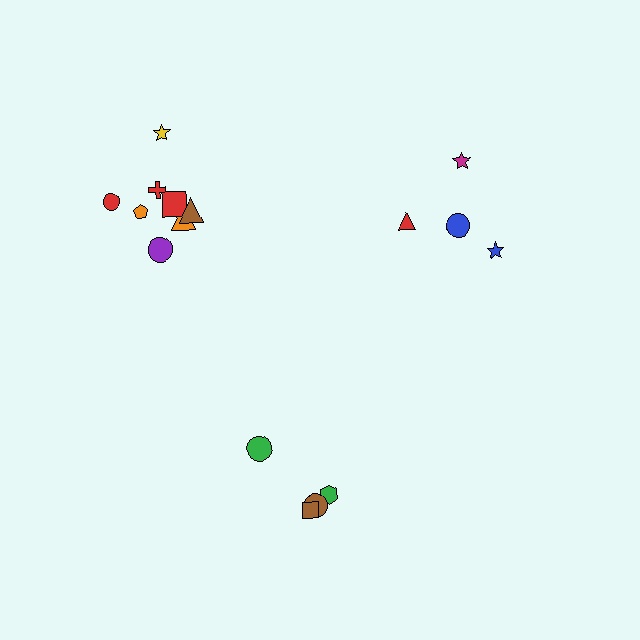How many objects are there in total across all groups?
There are 16 objects.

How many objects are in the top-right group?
There are 4 objects.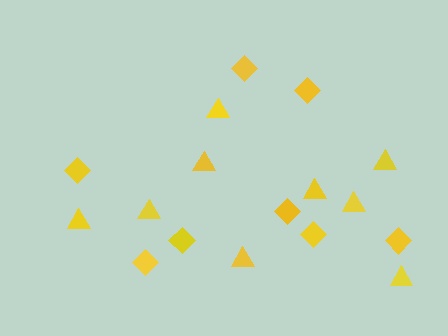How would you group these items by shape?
There are 2 groups: one group of diamonds (8) and one group of triangles (9).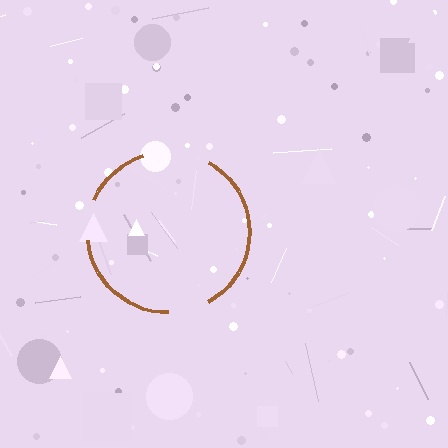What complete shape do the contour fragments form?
The contour fragments form a circle.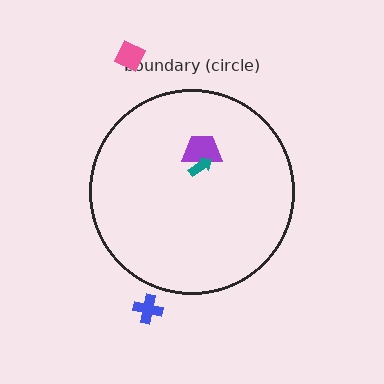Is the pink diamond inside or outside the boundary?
Outside.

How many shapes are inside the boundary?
2 inside, 2 outside.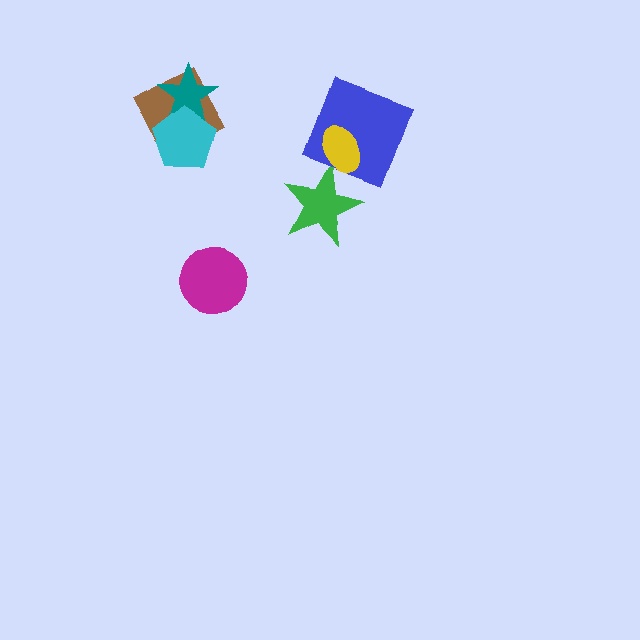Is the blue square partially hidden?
Yes, it is partially covered by another shape.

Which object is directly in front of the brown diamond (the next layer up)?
The teal star is directly in front of the brown diamond.